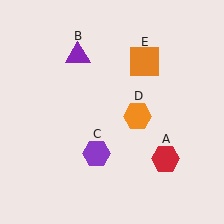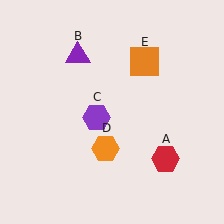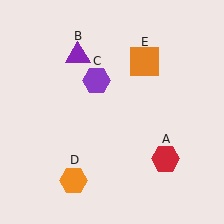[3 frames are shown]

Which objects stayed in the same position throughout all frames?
Red hexagon (object A) and purple triangle (object B) and orange square (object E) remained stationary.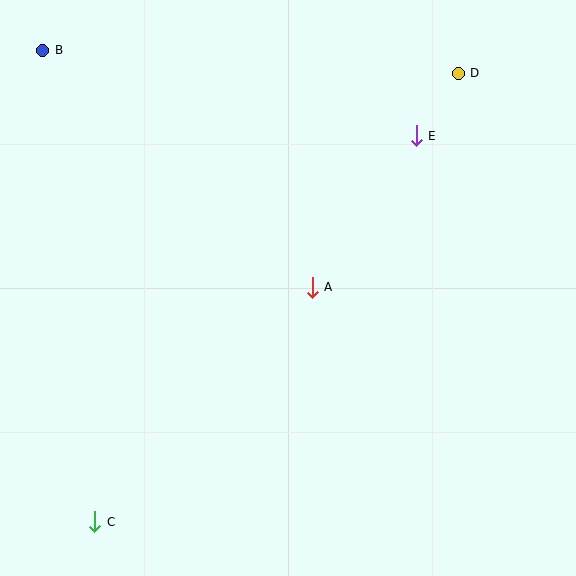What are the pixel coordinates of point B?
Point B is at (43, 50).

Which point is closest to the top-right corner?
Point D is closest to the top-right corner.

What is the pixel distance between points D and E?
The distance between D and E is 76 pixels.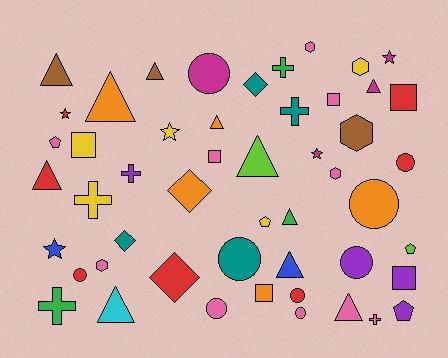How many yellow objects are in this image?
There are 5 yellow objects.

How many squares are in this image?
There are 6 squares.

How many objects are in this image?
There are 50 objects.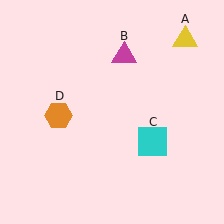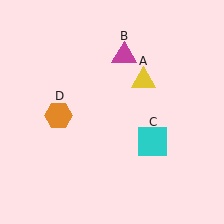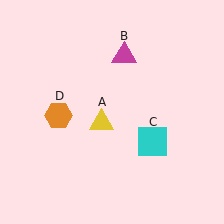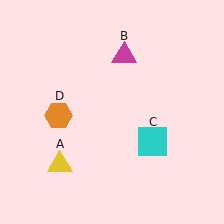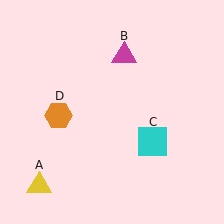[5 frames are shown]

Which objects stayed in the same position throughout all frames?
Magenta triangle (object B) and cyan square (object C) and orange hexagon (object D) remained stationary.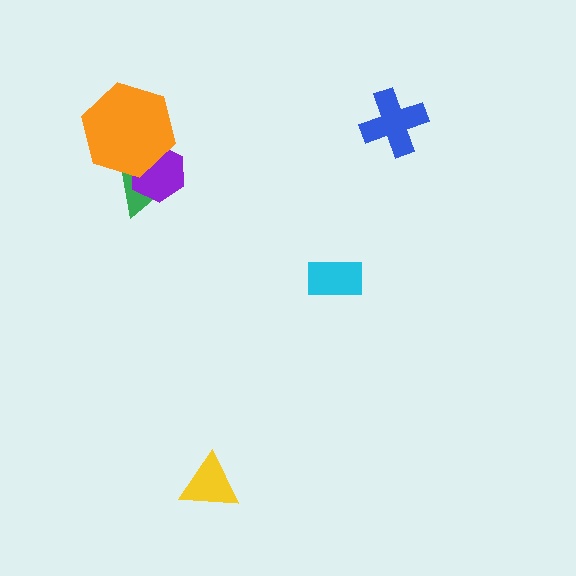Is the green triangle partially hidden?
Yes, it is partially covered by another shape.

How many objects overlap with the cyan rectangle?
0 objects overlap with the cyan rectangle.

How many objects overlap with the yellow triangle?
0 objects overlap with the yellow triangle.